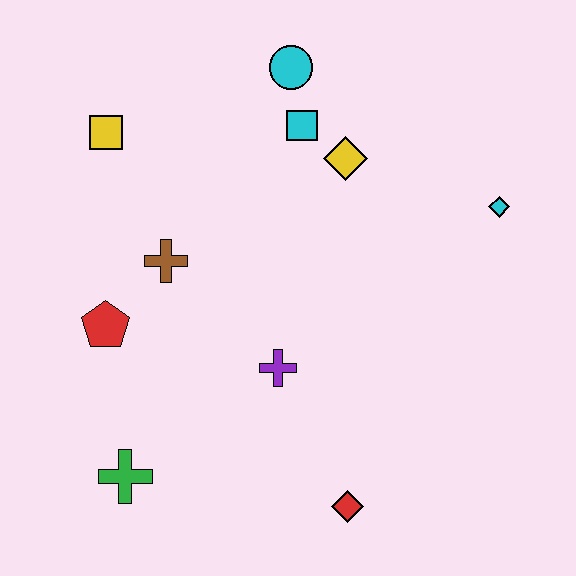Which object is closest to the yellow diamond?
The cyan square is closest to the yellow diamond.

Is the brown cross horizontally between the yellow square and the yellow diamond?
Yes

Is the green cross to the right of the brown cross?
No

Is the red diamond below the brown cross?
Yes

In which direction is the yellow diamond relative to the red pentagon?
The yellow diamond is to the right of the red pentagon.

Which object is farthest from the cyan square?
The green cross is farthest from the cyan square.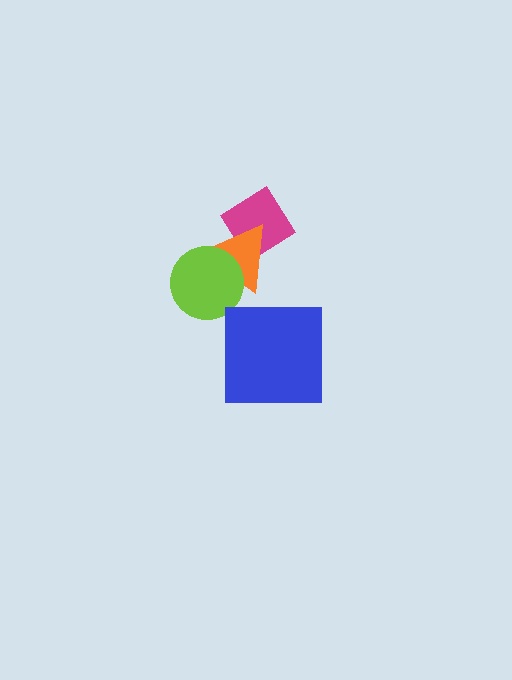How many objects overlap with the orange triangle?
2 objects overlap with the orange triangle.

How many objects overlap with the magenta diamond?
1 object overlaps with the magenta diamond.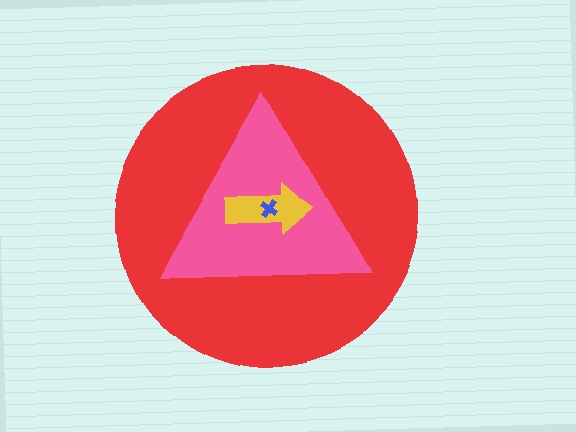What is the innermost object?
The blue cross.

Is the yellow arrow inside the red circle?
Yes.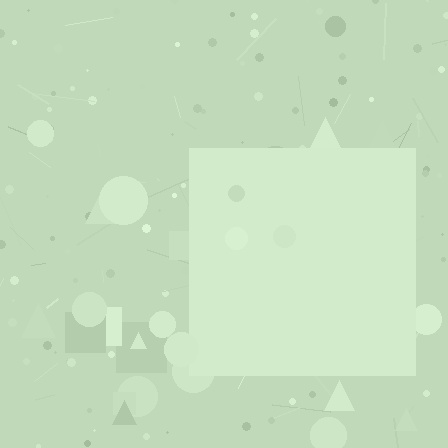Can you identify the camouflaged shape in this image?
The camouflaged shape is a square.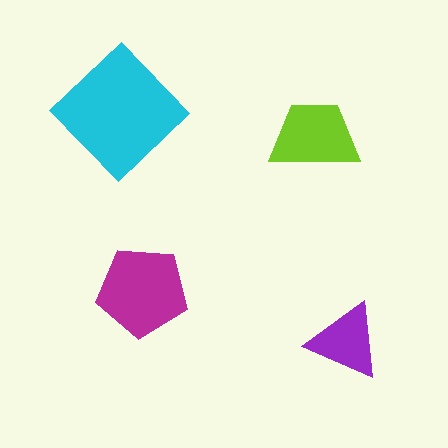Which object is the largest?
The cyan diamond.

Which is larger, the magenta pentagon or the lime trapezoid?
The magenta pentagon.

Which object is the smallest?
The purple triangle.